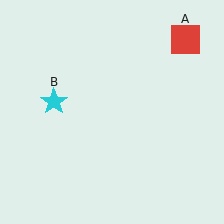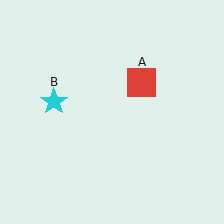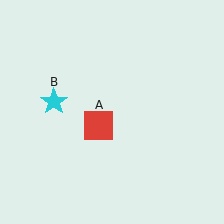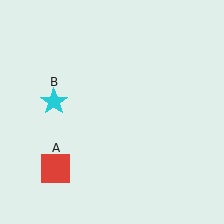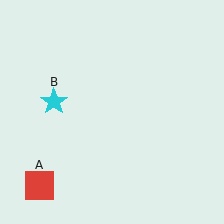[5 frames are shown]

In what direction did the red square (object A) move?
The red square (object A) moved down and to the left.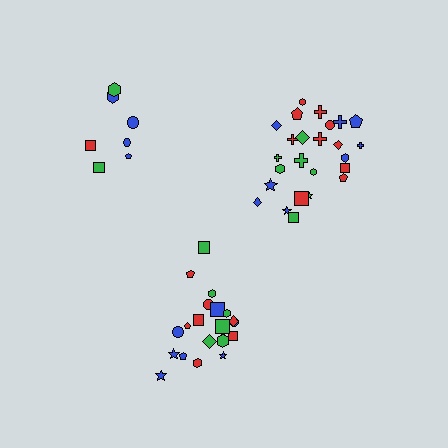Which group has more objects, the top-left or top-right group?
The top-right group.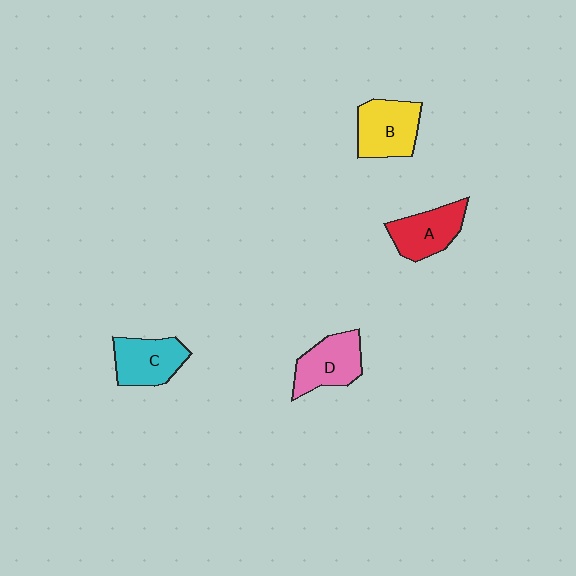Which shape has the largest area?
Shape B (yellow).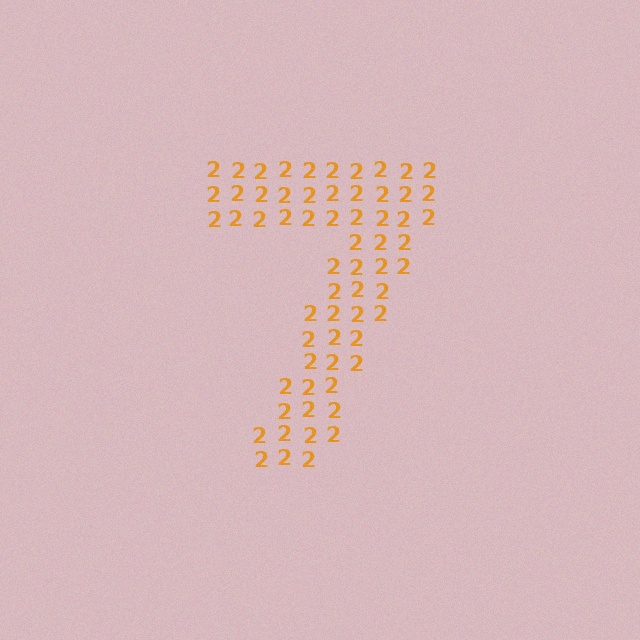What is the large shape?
The large shape is the digit 7.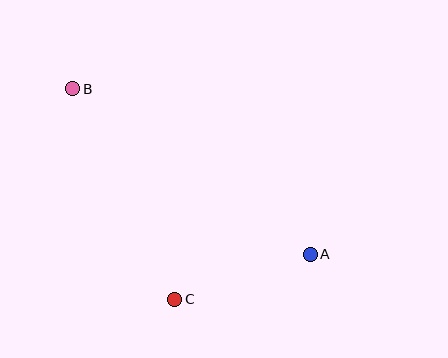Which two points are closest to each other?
Points A and C are closest to each other.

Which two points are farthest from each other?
Points A and B are farthest from each other.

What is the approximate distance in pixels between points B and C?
The distance between B and C is approximately 234 pixels.